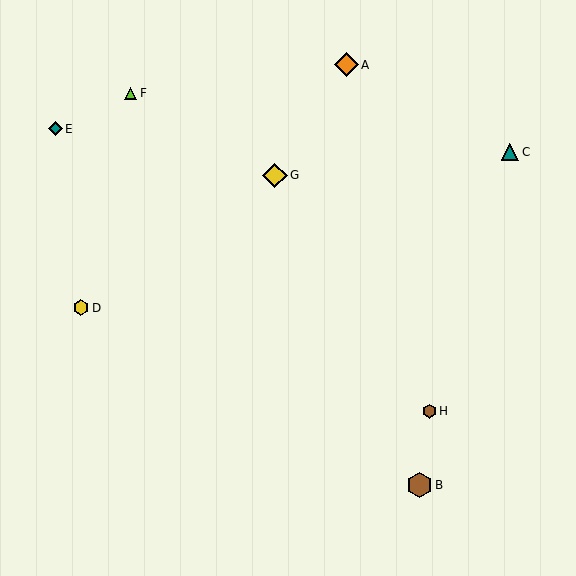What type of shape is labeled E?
Shape E is a teal diamond.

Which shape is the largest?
The brown hexagon (labeled B) is the largest.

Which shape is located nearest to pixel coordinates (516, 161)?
The teal triangle (labeled C) at (510, 152) is nearest to that location.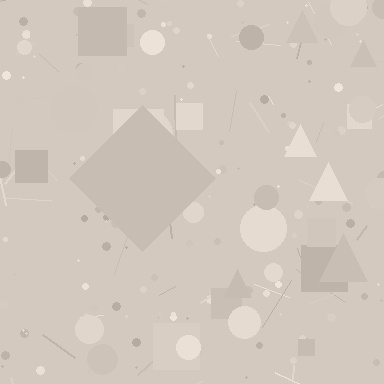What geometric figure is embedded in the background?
A diamond is embedded in the background.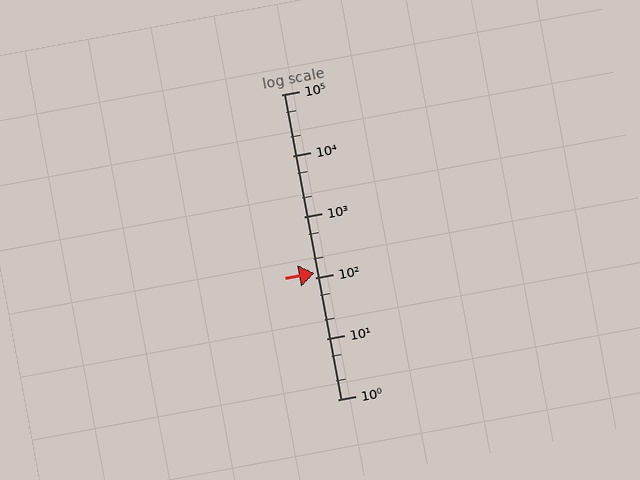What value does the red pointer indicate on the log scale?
The pointer indicates approximately 120.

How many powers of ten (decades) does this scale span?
The scale spans 5 decades, from 1 to 100000.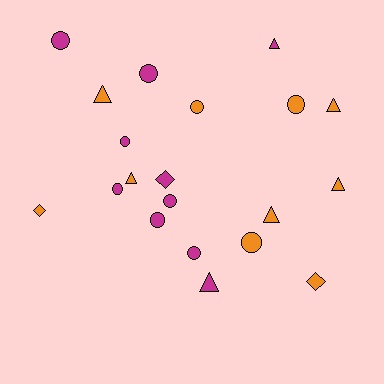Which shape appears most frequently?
Circle, with 10 objects.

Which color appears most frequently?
Magenta, with 10 objects.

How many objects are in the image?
There are 20 objects.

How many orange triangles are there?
There are 5 orange triangles.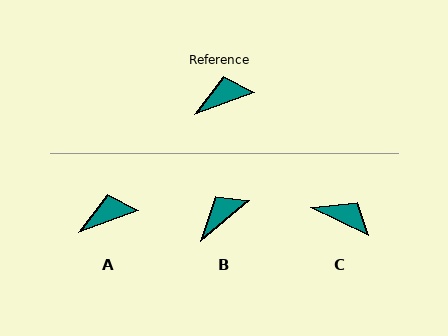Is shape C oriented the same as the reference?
No, it is off by about 46 degrees.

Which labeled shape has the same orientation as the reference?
A.